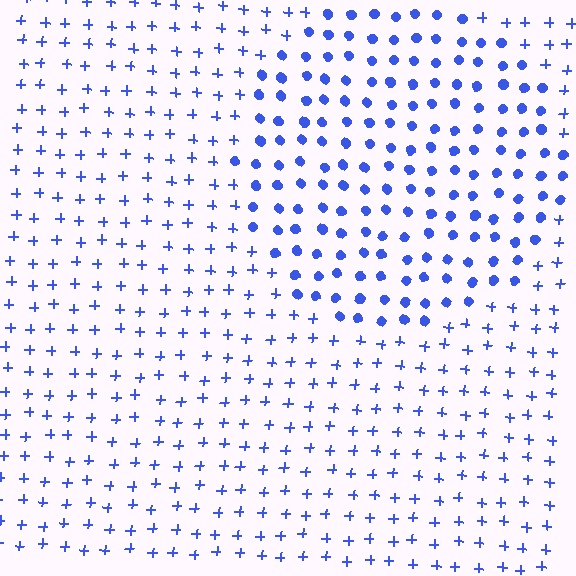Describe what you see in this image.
The image is filled with small blue elements arranged in a uniform grid. A circle-shaped region contains circles, while the surrounding area contains plus signs. The boundary is defined purely by the change in element shape.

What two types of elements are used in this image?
The image uses circles inside the circle region and plus signs outside it.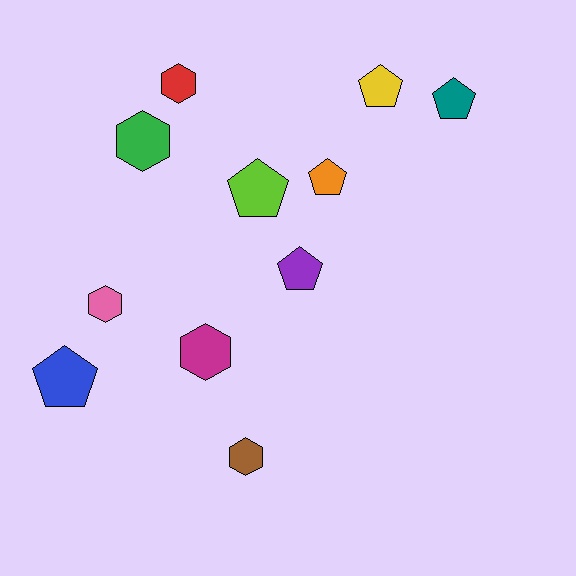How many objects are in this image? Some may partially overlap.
There are 11 objects.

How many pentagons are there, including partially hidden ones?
There are 6 pentagons.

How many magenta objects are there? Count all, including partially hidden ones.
There is 1 magenta object.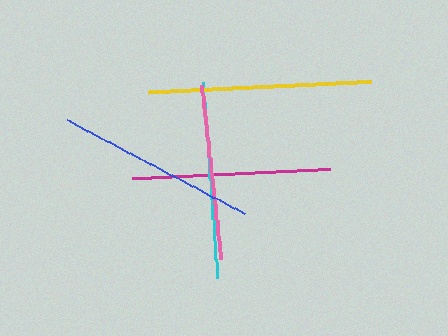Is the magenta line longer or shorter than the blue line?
The blue line is longer than the magenta line.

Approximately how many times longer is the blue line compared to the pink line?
The blue line is approximately 1.1 times the length of the pink line.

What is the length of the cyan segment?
The cyan segment is approximately 198 pixels long.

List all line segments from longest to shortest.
From longest to shortest: yellow, blue, magenta, cyan, pink.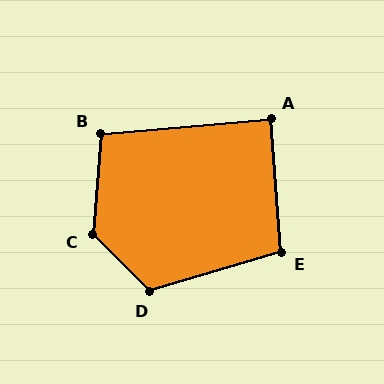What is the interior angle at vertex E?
Approximately 102 degrees (obtuse).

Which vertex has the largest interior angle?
C, at approximately 130 degrees.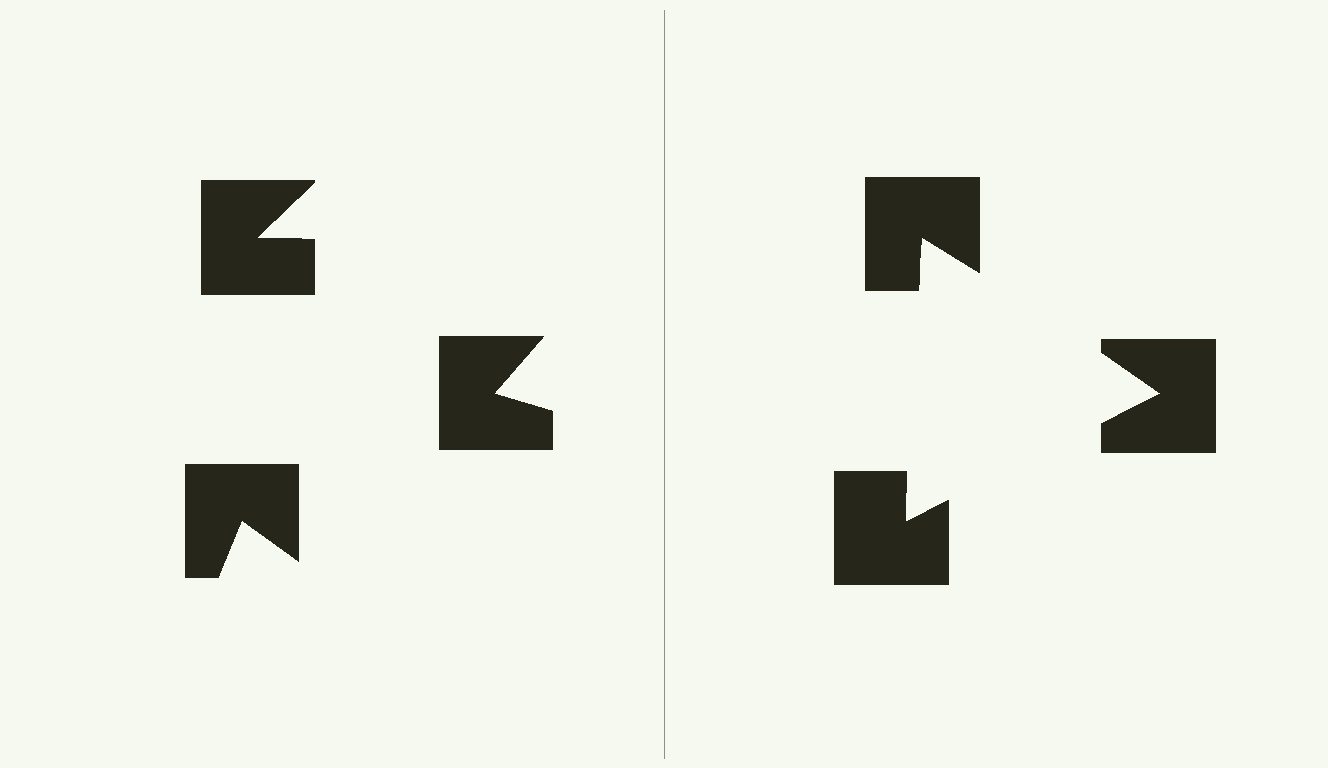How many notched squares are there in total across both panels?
6 — 3 on each side.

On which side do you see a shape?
An illusory triangle appears on the right side. On the left side the wedge cuts are rotated, so no coherent shape forms.